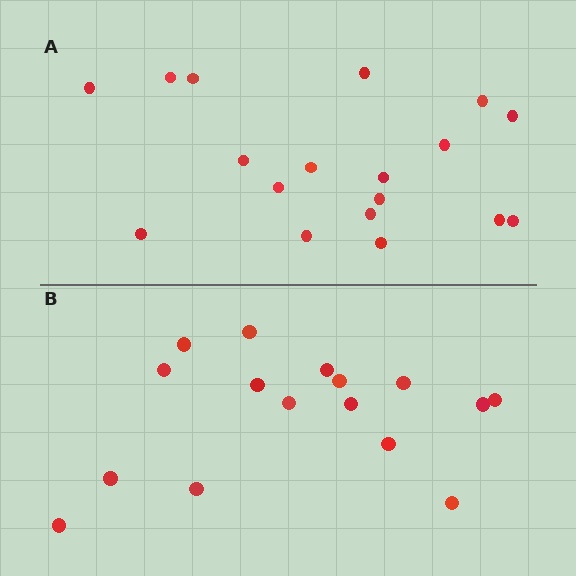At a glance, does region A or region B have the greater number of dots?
Region A (the top region) has more dots.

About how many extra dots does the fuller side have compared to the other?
Region A has just a few more — roughly 2 or 3 more dots than region B.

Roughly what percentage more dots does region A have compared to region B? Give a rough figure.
About 10% more.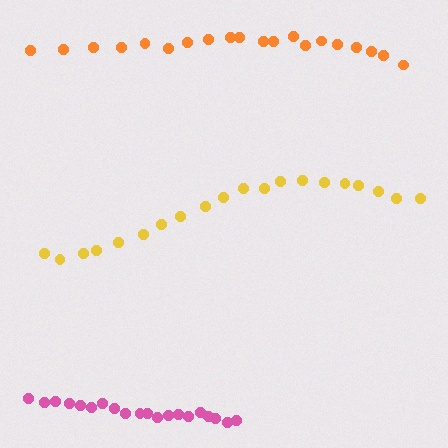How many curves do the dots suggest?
There are 3 distinct paths.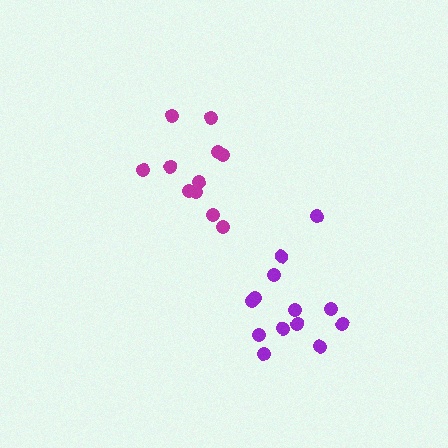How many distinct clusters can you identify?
There are 2 distinct clusters.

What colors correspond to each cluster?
The clusters are colored: purple, magenta.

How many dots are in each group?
Group 1: 13 dots, Group 2: 11 dots (24 total).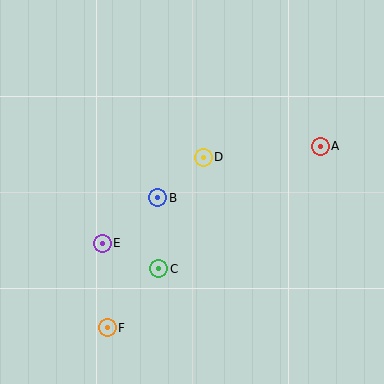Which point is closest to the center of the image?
Point B at (158, 198) is closest to the center.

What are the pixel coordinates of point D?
Point D is at (203, 157).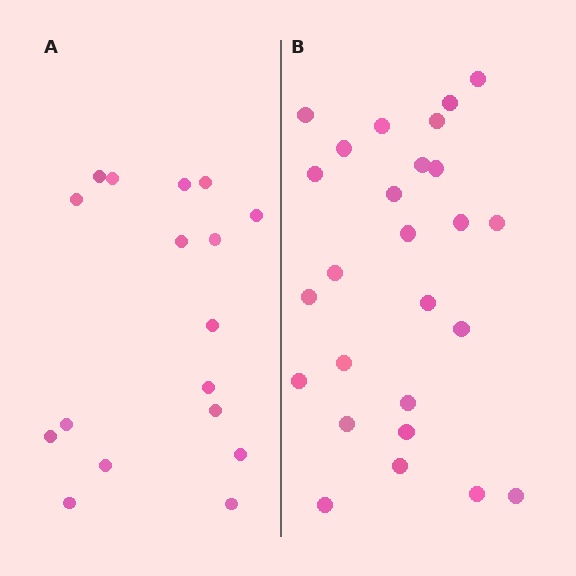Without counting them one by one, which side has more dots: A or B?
Region B (the right region) has more dots.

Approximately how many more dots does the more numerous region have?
Region B has roughly 8 or so more dots than region A.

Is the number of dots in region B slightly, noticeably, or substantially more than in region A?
Region B has substantially more. The ratio is roughly 1.5 to 1.